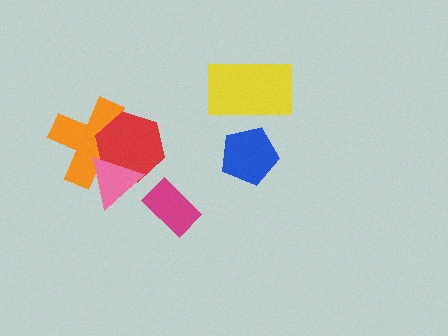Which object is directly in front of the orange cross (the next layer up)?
The red hexagon is directly in front of the orange cross.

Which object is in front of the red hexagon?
The pink triangle is in front of the red hexagon.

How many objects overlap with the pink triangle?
2 objects overlap with the pink triangle.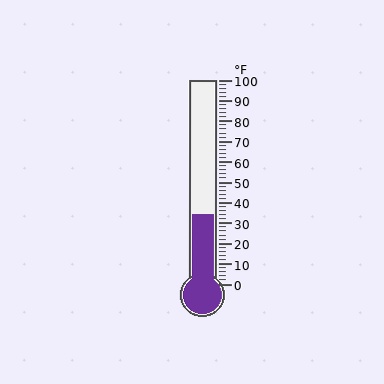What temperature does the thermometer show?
The thermometer shows approximately 34°F.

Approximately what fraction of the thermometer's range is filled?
The thermometer is filled to approximately 35% of its range.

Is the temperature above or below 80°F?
The temperature is below 80°F.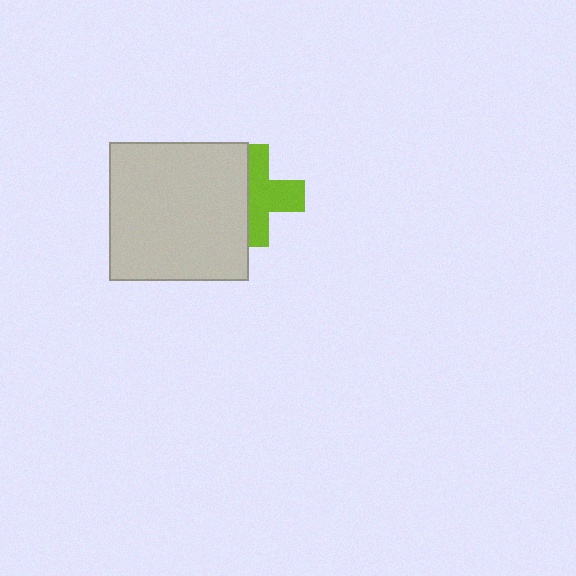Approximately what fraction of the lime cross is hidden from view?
Roughly 43% of the lime cross is hidden behind the light gray square.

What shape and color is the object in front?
The object in front is a light gray square.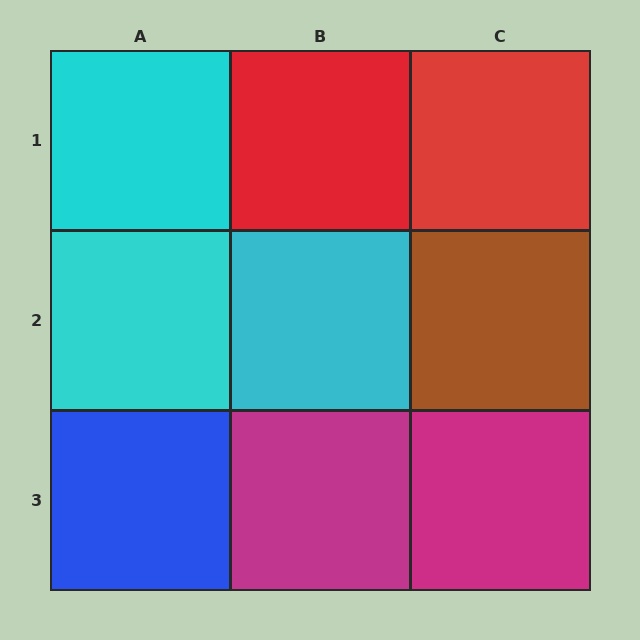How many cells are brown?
1 cell is brown.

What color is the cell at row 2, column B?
Cyan.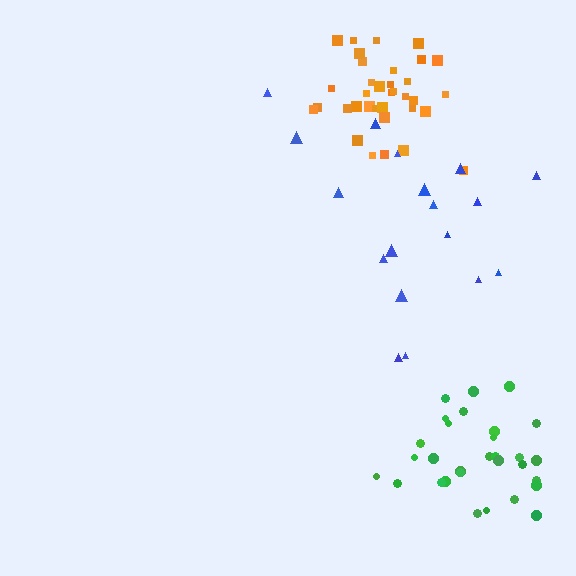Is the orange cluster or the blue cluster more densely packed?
Orange.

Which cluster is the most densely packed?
Orange.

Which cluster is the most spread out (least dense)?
Blue.